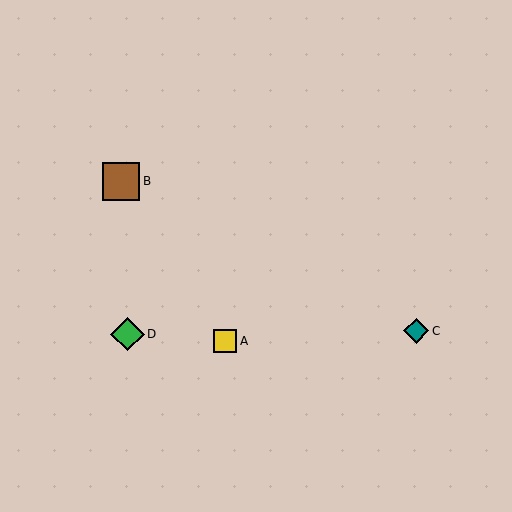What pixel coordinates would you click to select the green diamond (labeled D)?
Click at (127, 334) to select the green diamond D.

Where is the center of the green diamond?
The center of the green diamond is at (127, 334).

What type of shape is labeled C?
Shape C is a teal diamond.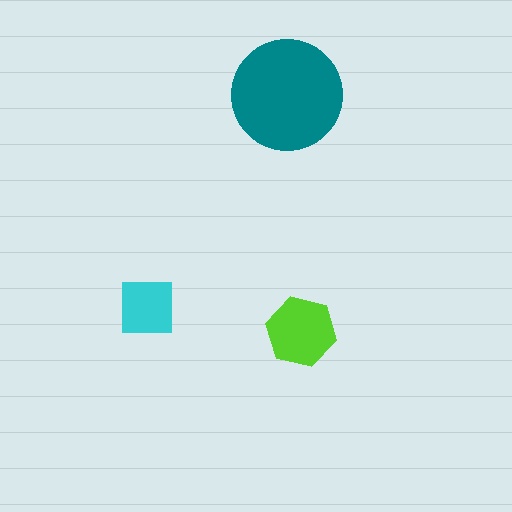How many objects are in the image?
There are 3 objects in the image.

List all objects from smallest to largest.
The cyan square, the lime hexagon, the teal circle.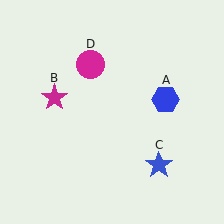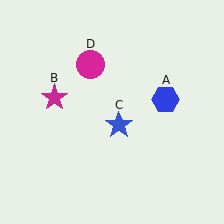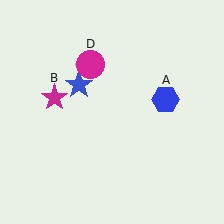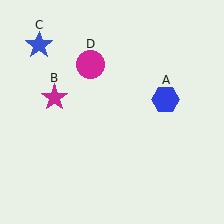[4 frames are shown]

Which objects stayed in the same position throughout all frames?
Blue hexagon (object A) and magenta star (object B) and magenta circle (object D) remained stationary.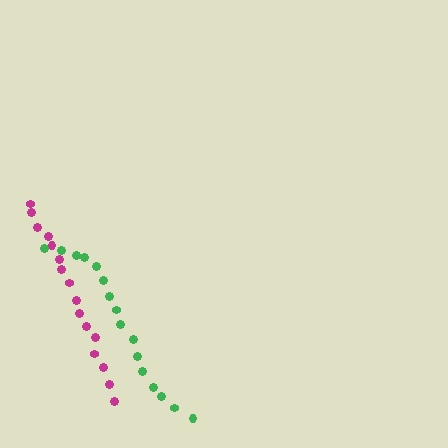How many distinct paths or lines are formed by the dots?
There are 2 distinct paths.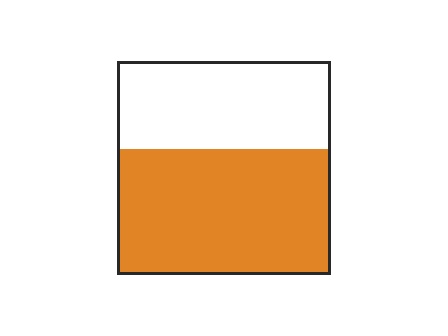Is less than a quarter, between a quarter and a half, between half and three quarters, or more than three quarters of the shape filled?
Between half and three quarters.